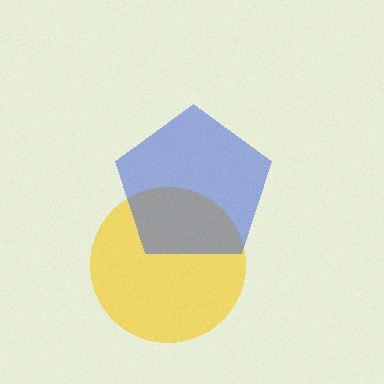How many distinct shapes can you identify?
There are 2 distinct shapes: a yellow circle, a blue pentagon.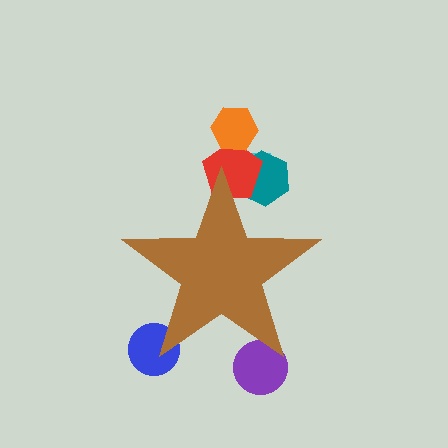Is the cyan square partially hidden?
Yes, the cyan square is partially hidden behind the brown star.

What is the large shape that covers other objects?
A brown star.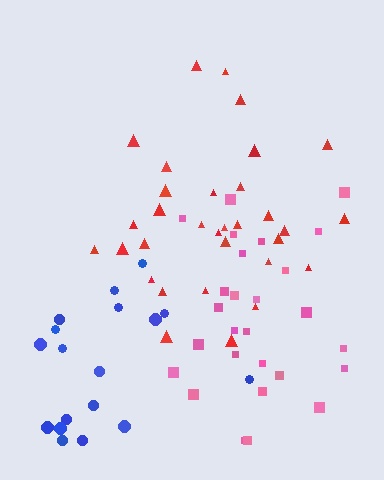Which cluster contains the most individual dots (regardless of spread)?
Red (32).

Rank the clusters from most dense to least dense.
red, blue, pink.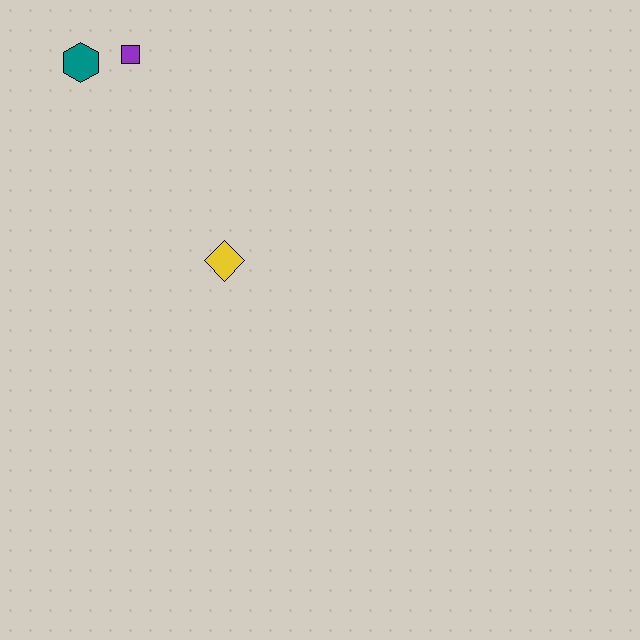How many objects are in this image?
There are 3 objects.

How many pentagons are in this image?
There are no pentagons.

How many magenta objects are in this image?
There are no magenta objects.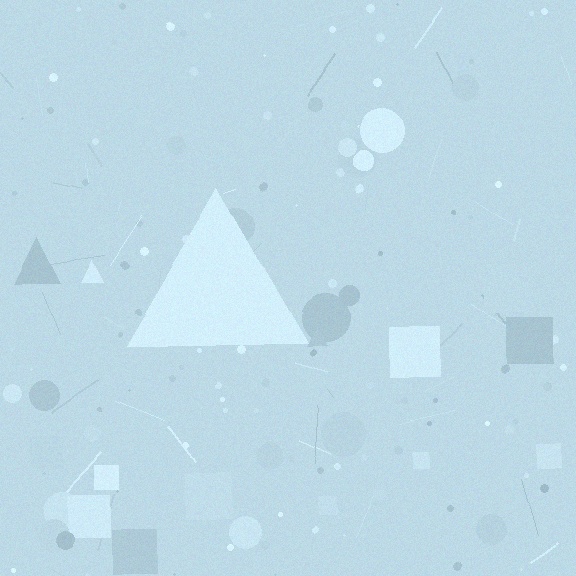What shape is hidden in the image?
A triangle is hidden in the image.